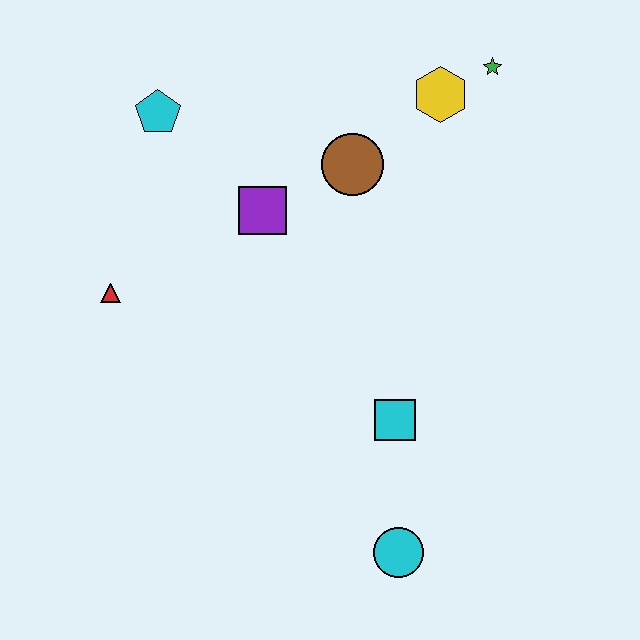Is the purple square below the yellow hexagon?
Yes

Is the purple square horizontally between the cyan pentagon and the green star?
Yes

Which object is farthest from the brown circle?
The cyan circle is farthest from the brown circle.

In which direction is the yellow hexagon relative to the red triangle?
The yellow hexagon is to the right of the red triangle.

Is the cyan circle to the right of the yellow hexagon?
No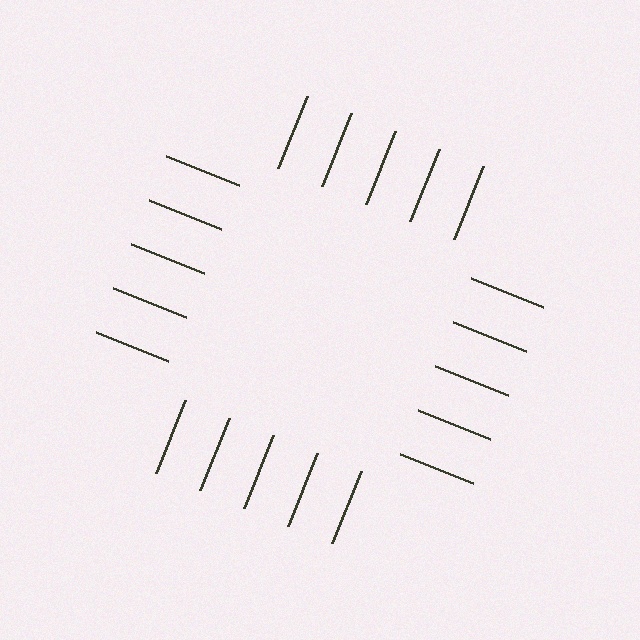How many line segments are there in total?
20 — 5 along each of the 4 edges.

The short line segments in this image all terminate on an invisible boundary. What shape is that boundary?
An illusory square — the line segments terminate on its edges but no continuous stroke is drawn.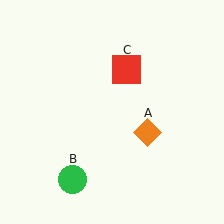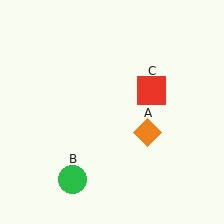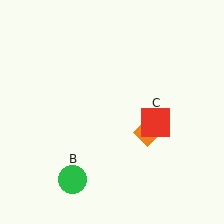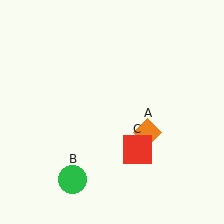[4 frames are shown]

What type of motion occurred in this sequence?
The red square (object C) rotated clockwise around the center of the scene.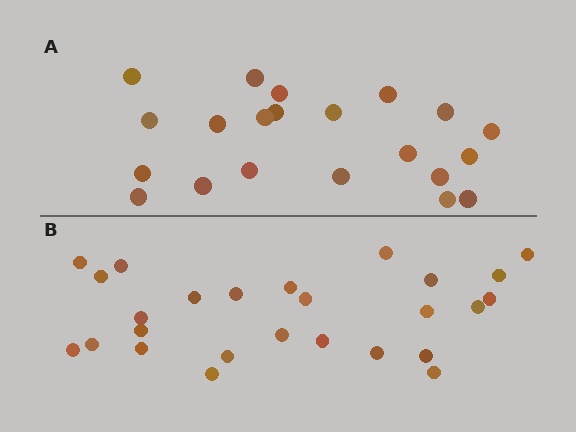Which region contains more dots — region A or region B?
Region B (the bottom region) has more dots.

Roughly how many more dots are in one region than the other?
Region B has about 5 more dots than region A.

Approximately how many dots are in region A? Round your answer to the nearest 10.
About 20 dots. (The exact count is 21, which rounds to 20.)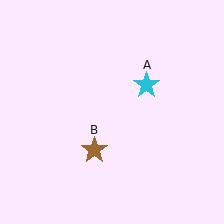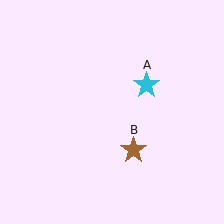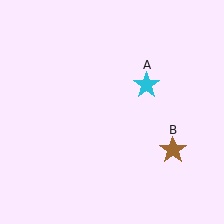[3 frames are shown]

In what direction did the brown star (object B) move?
The brown star (object B) moved right.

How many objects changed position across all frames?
1 object changed position: brown star (object B).